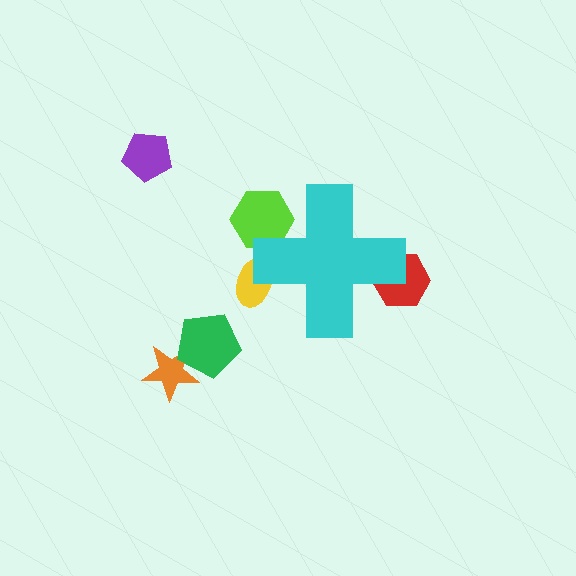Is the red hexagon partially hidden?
Yes, the red hexagon is partially hidden behind the cyan cross.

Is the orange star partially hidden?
No, the orange star is fully visible.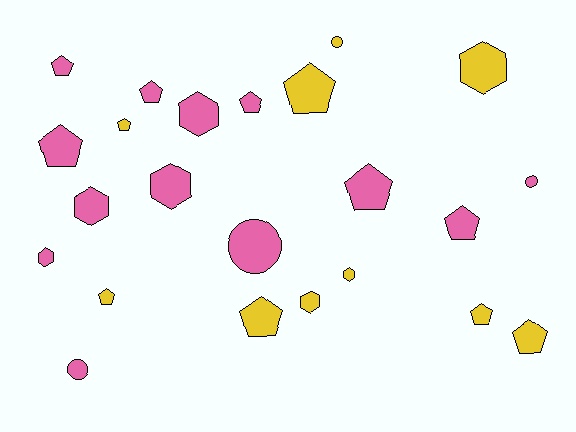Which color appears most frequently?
Pink, with 13 objects.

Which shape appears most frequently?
Pentagon, with 12 objects.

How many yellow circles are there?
There is 1 yellow circle.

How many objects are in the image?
There are 23 objects.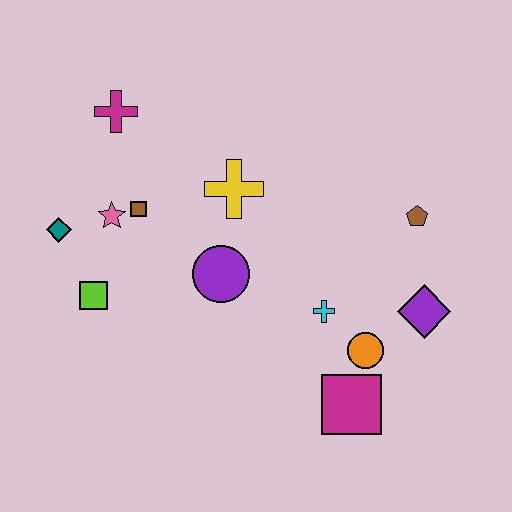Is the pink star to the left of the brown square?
Yes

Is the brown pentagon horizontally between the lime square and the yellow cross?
No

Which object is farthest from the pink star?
The purple diamond is farthest from the pink star.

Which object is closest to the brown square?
The pink star is closest to the brown square.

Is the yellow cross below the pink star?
No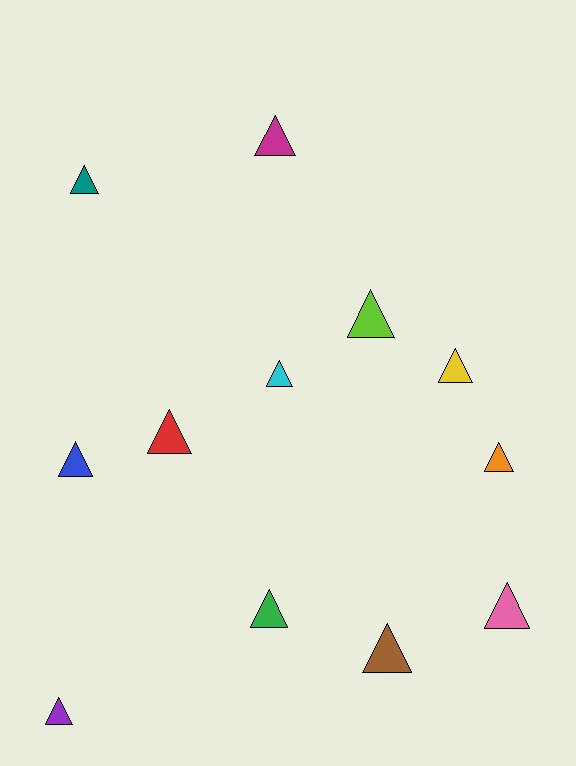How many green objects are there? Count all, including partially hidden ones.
There is 1 green object.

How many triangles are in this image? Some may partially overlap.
There are 12 triangles.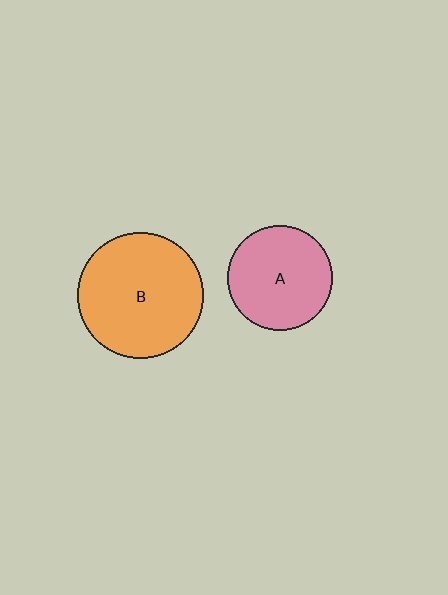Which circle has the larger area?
Circle B (orange).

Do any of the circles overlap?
No, none of the circles overlap.